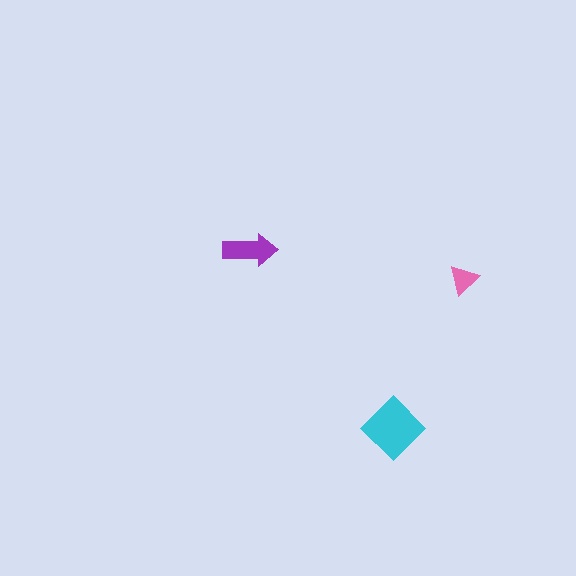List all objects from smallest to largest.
The pink triangle, the purple arrow, the cyan diamond.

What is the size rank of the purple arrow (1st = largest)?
2nd.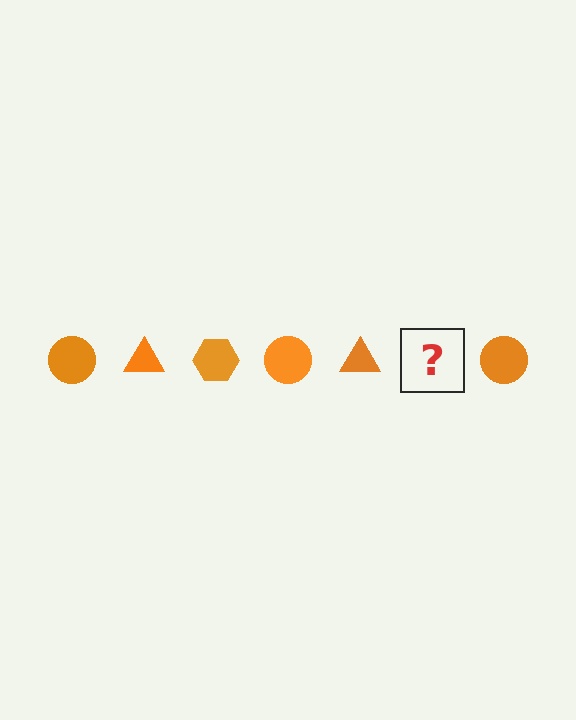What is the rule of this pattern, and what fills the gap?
The rule is that the pattern cycles through circle, triangle, hexagon shapes in orange. The gap should be filled with an orange hexagon.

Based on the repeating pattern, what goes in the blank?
The blank should be an orange hexagon.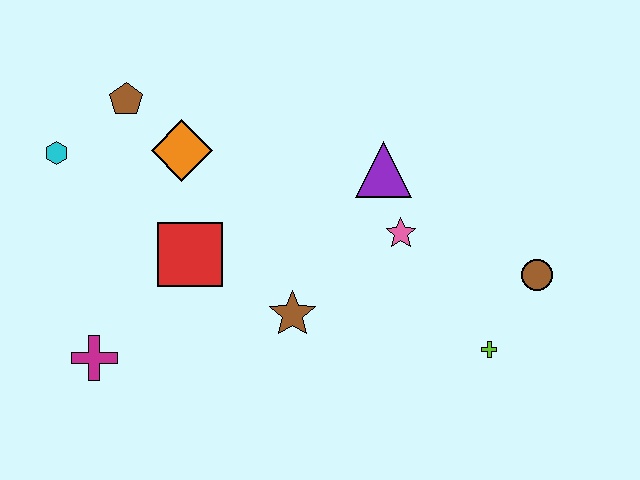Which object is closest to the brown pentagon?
The orange diamond is closest to the brown pentagon.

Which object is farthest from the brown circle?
The cyan hexagon is farthest from the brown circle.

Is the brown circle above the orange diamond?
No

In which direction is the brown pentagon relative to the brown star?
The brown pentagon is above the brown star.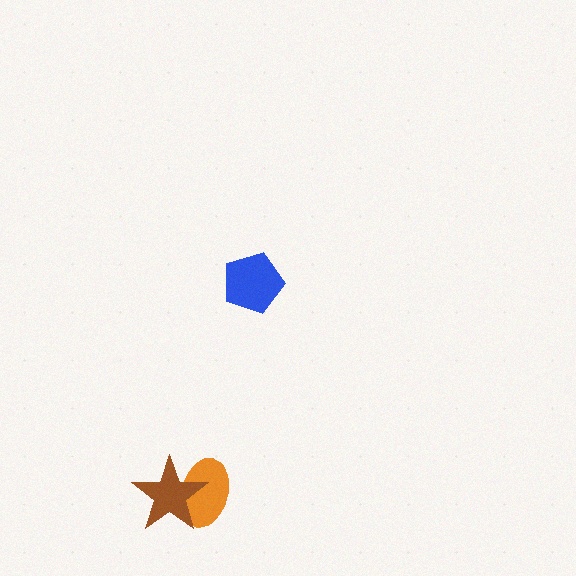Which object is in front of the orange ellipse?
The brown star is in front of the orange ellipse.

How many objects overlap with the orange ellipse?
1 object overlaps with the orange ellipse.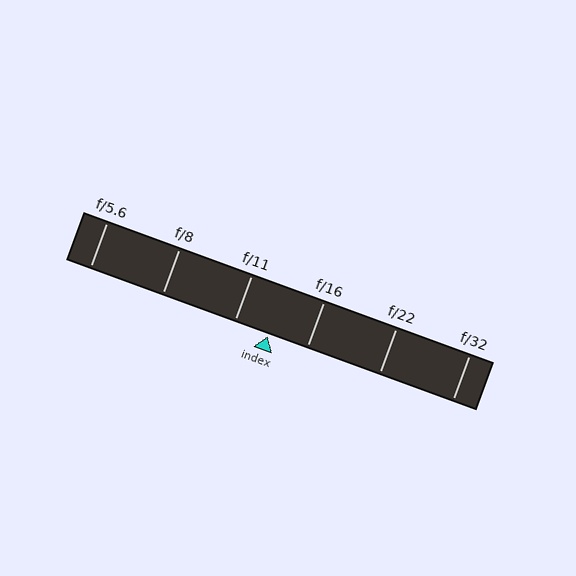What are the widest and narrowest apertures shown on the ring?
The widest aperture shown is f/5.6 and the narrowest is f/32.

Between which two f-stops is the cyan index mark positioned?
The index mark is between f/11 and f/16.